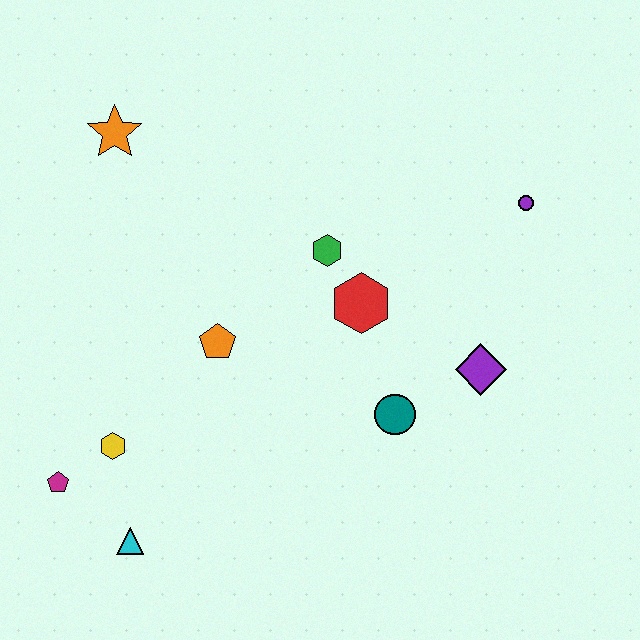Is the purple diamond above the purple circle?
No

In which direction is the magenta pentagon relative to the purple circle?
The magenta pentagon is to the left of the purple circle.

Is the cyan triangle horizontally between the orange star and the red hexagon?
Yes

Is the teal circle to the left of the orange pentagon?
No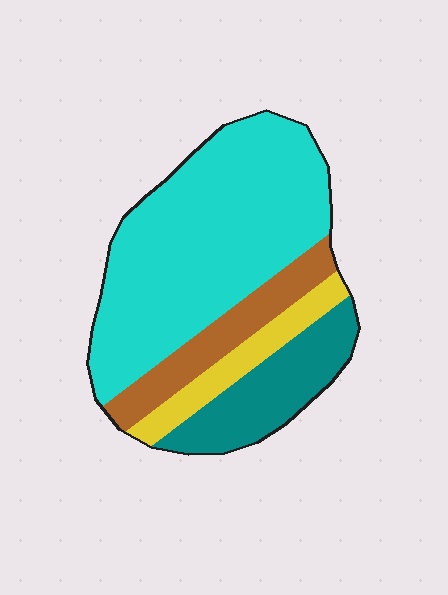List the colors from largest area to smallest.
From largest to smallest: cyan, teal, brown, yellow.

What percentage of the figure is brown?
Brown covers about 15% of the figure.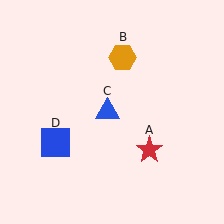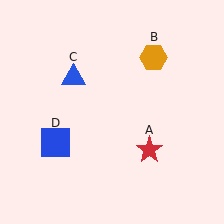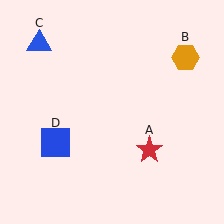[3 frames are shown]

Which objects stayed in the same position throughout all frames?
Red star (object A) and blue square (object D) remained stationary.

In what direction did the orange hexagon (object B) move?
The orange hexagon (object B) moved right.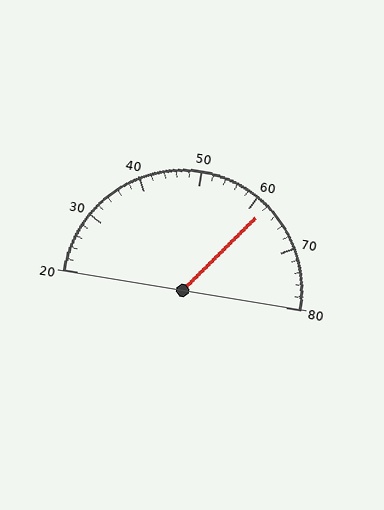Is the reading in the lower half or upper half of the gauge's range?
The reading is in the upper half of the range (20 to 80).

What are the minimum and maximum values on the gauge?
The gauge ranges from 20 to 80.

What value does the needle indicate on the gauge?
The needle indicates approximately 62.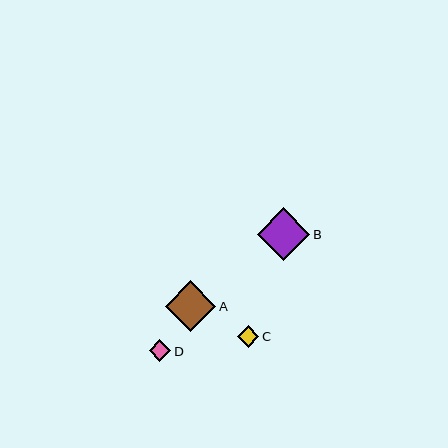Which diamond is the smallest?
Diamond D is the smallest with a size of approximately 21 pixels.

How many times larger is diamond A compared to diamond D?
Diamond A is approximately 2.4 times the size of diamond D.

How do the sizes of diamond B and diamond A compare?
Diamond B and diamond A are approximately the same size.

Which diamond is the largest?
Diamond B is the largest with a size of approximately 53 pixels.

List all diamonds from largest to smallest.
From largest to smallest: B, A, C, D.